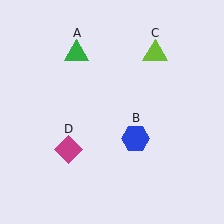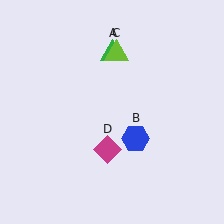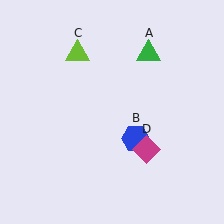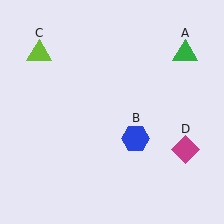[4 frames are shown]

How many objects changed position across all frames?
3 objects changed position: green triangle (object A), lime triangle (object C), magenta diamond (object D).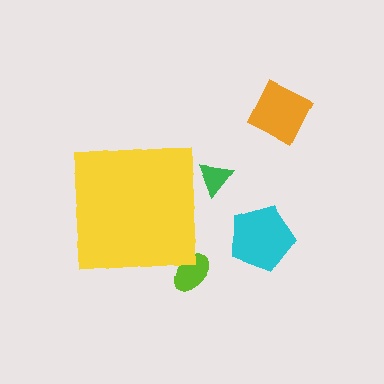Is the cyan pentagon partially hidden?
No, the cyan pentagon is fully visible.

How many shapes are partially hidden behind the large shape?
2 shapes are partially hidden.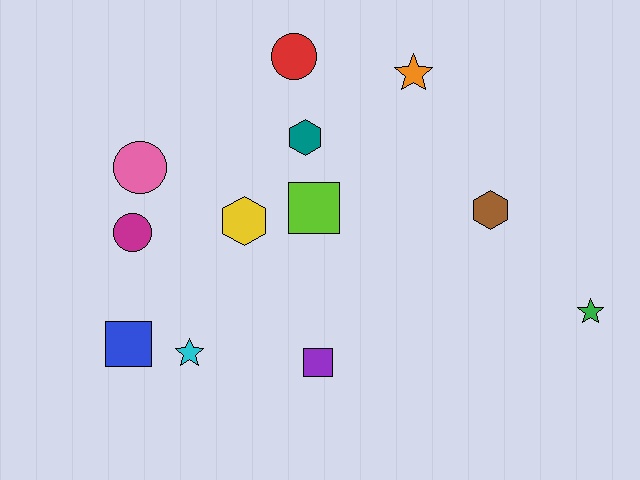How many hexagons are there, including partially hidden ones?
There are 3 hexagons.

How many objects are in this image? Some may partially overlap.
There are 12 objects.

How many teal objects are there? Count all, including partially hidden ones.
There is 1 teal object.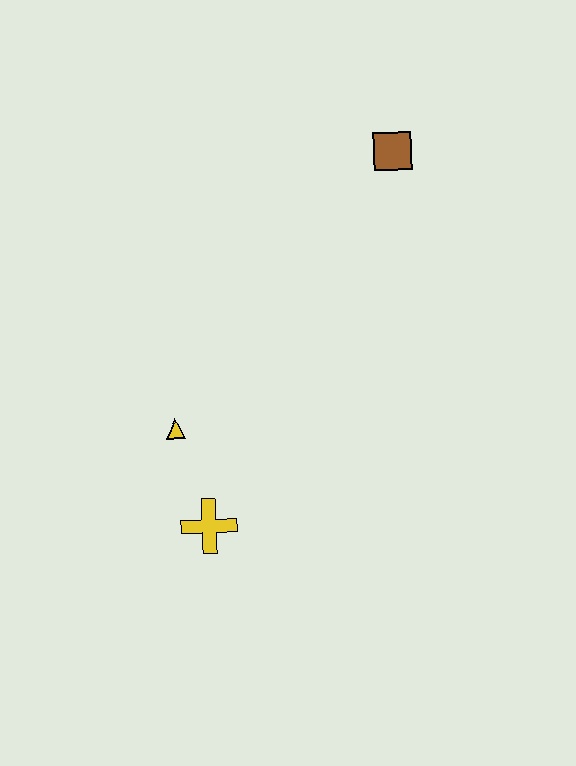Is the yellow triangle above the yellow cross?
Yes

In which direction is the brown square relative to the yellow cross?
The brown square is above the yellow cross.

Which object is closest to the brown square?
The yellow triangle is closest to the brown square.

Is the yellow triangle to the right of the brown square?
No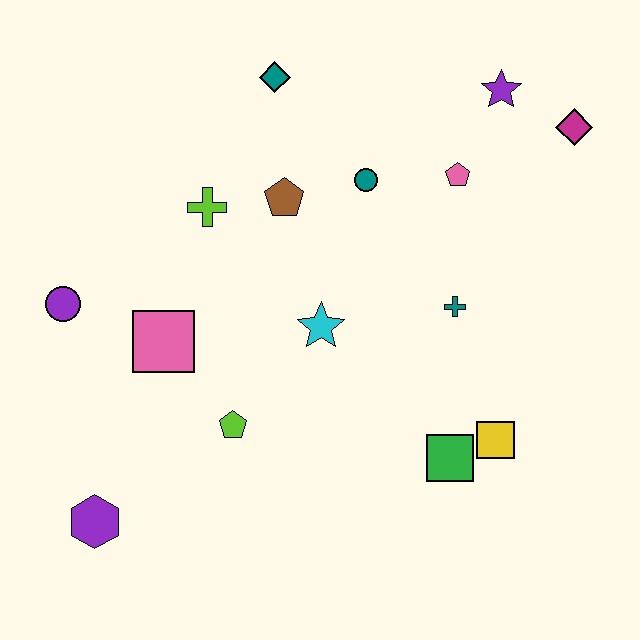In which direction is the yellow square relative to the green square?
The yellow square is to the right of the green square.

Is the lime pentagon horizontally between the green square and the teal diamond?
No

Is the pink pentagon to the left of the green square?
No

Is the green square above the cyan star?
No